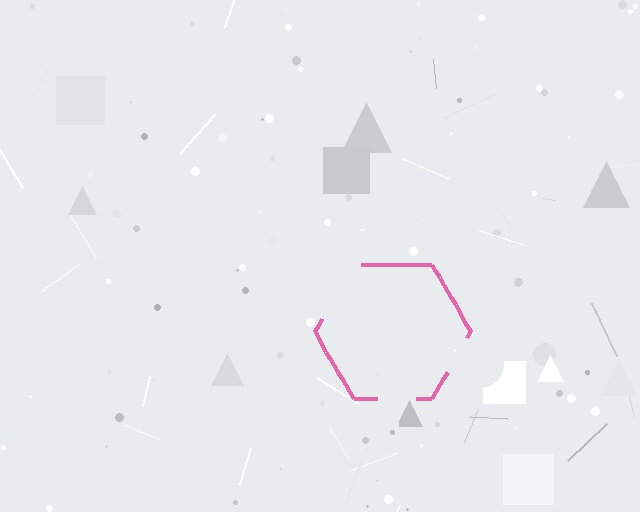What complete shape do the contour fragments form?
The contour fragments form a hexagon.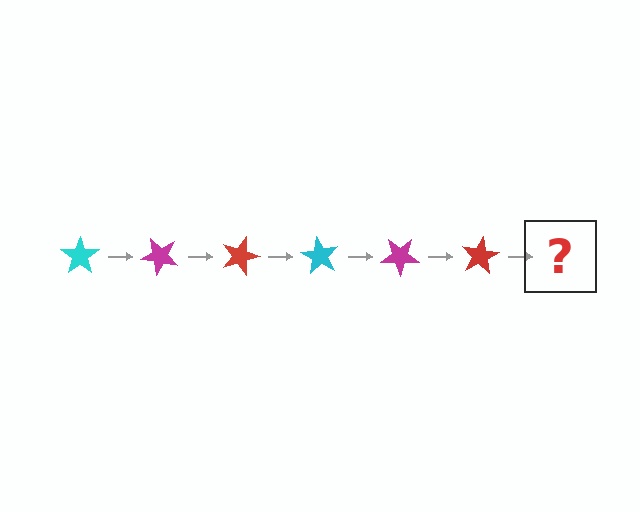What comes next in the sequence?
The next element should be a cyan star, rotated 270 degrees from the start.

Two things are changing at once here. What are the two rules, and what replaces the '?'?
The two rules are that it rotates 45 degrees each step and the color cycles through cyan, magenta, and red. The '?' should be a cyan star, rotated 270 degrees from the start.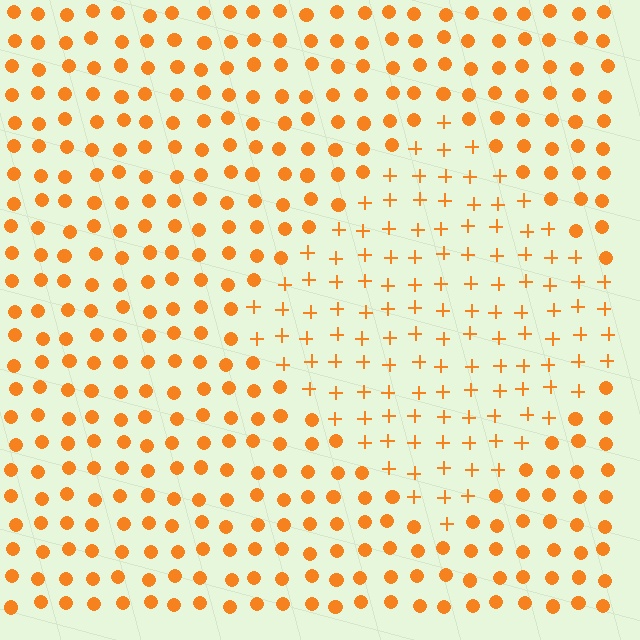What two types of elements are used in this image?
The image uses plus signs inside the diamond region and circles outside it.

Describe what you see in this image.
The image is filled with small orange elements arranged in a uniform grid. A diamond-shaped region contains plus signs, while the surrounding area contains circles. The boundary is defined purely by the change in element shape.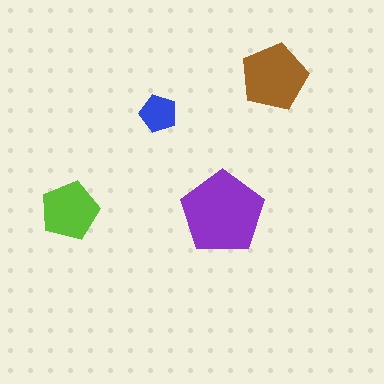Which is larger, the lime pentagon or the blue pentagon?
The lime one.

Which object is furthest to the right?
The brown pentagon is rightmost.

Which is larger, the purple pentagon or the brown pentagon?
The purple one.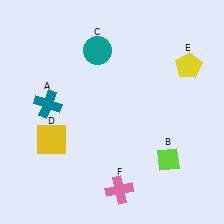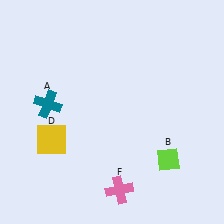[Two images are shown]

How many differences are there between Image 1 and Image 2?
There are 2 differences between the two images.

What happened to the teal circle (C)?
The teal circle (C) was removed in Image 2. It was in the top-left area of Image 1.